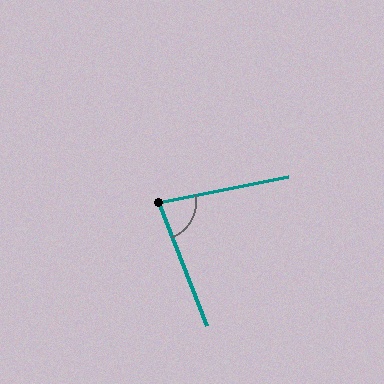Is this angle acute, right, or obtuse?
It is acute.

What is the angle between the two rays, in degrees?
Approximately 80 degrees.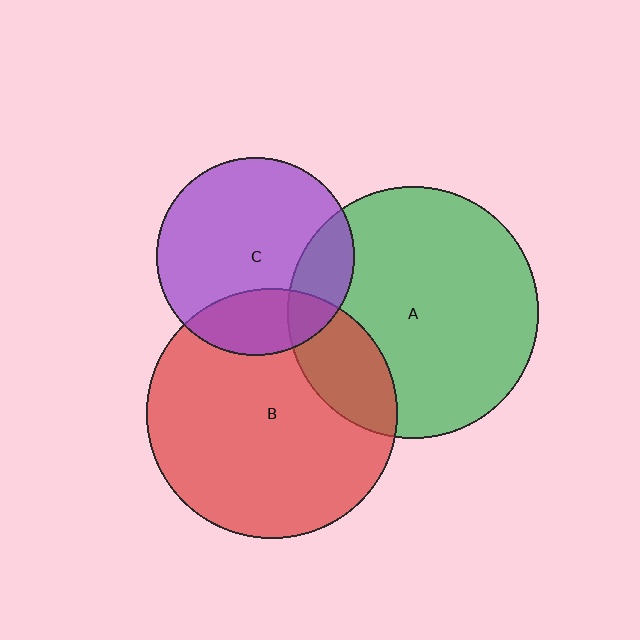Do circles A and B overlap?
Yes.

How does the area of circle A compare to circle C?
Approximately 1.6 times.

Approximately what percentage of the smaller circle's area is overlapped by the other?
Approximately 20%.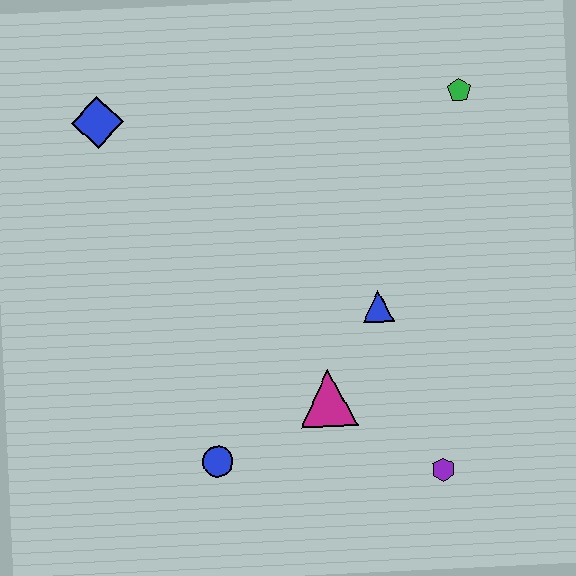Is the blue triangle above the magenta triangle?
Yes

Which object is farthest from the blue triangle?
The blue diamond is farthest from the blue triangle.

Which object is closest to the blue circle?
The magenta triangle is closest to the blue circle.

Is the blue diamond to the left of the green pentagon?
Yes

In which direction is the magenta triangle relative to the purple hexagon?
The magenta triangle is to the left of the purple hexagon.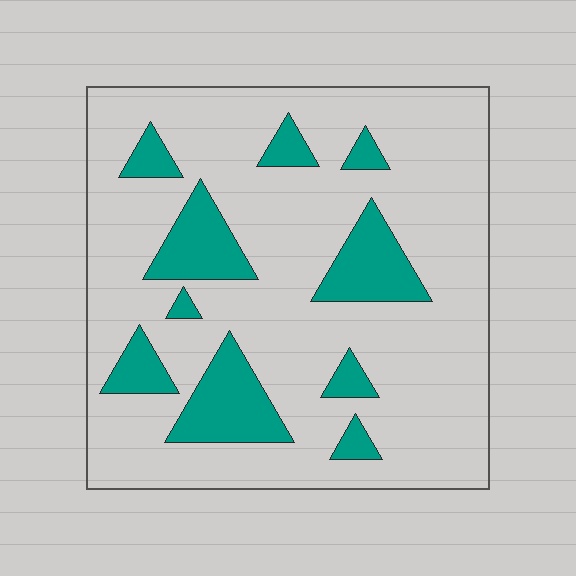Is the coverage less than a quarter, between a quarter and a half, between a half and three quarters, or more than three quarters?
Less than a quarter.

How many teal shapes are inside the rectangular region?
10.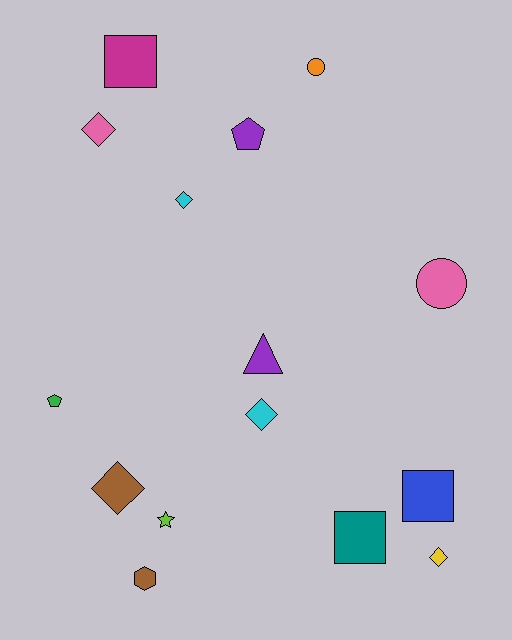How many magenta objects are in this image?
There is 1 magenta object.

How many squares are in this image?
There are 3 squares.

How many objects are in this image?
There are 15 objects.